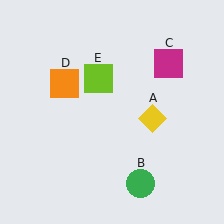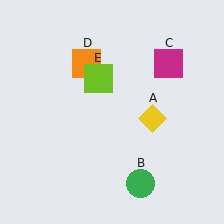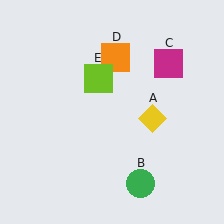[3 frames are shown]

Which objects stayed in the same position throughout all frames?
Yellow diamond (object A) and green circle (object B) and magenta square (object C) and lime square (object E) remained stationary.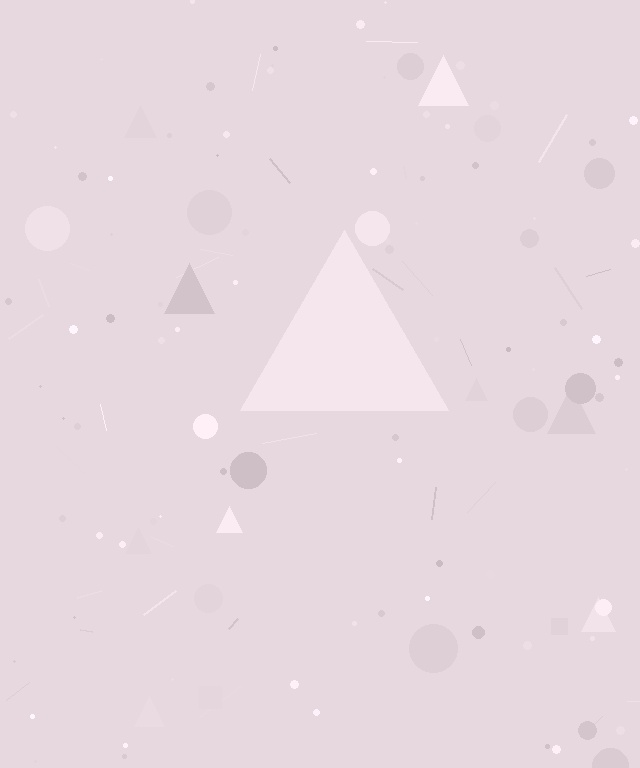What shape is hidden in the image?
A triangle is hidden in the image.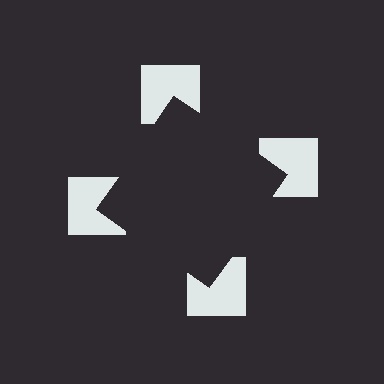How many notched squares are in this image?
There are 4 — one at each vertex of the illusory square.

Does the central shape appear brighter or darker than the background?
It typically appears slightly darker than the background, even though no actual brightness change is drawn.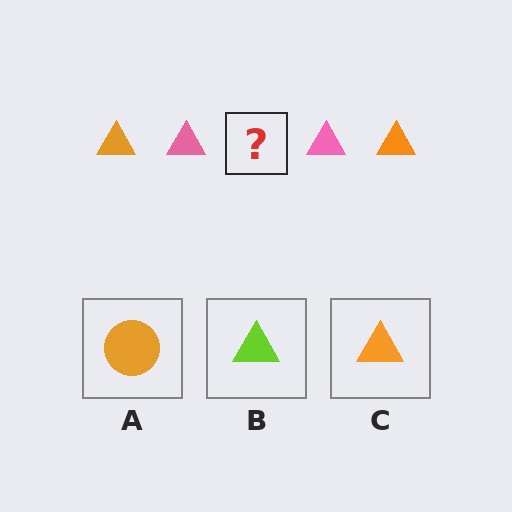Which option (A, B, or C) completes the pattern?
C.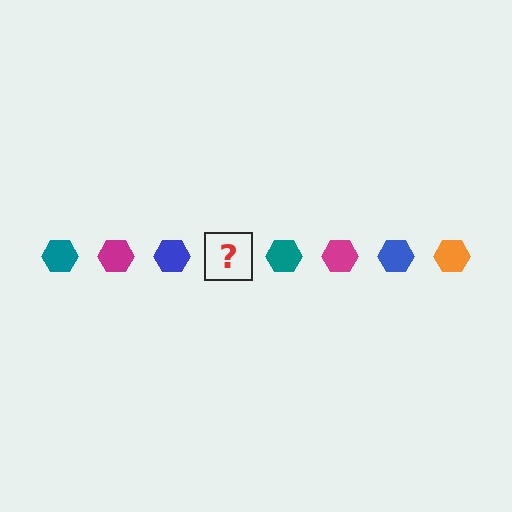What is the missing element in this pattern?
The missing element is an orange hexagon.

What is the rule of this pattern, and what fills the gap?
The rule is that the pattern cycles through teal, magenta, blue, orange hexagons. The gap should be filled with an orange hexagon.